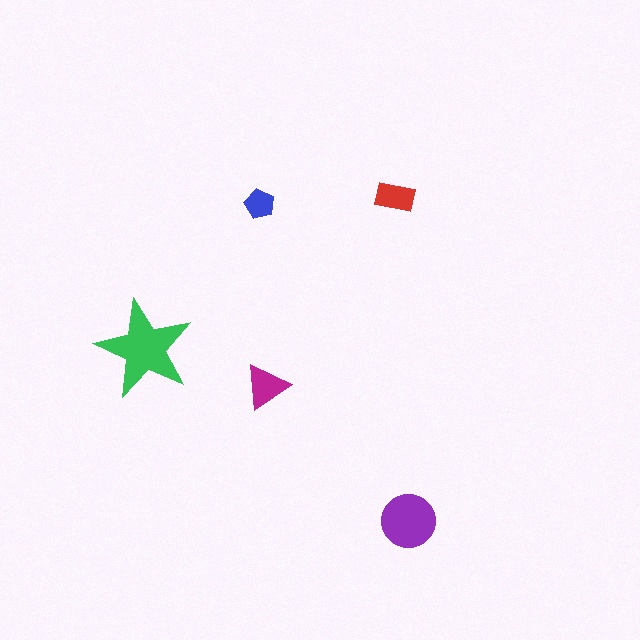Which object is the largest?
The green star.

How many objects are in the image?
There are 5 objects in the image.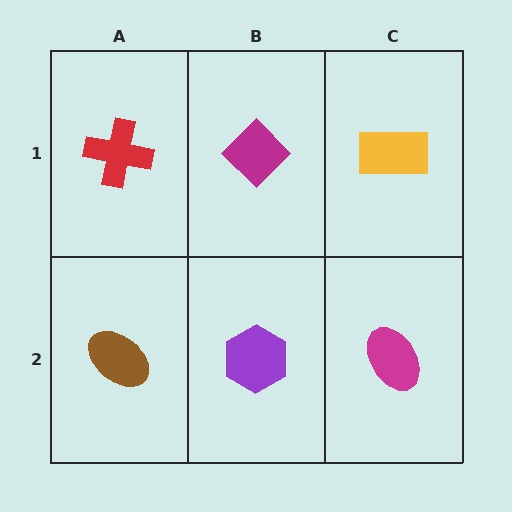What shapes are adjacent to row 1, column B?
A purple hexagon (row 2, column B), a red cross (row 1, column A), a yellow rectangle (row 1, column C).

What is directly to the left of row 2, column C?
A purple hexagon.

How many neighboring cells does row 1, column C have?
2.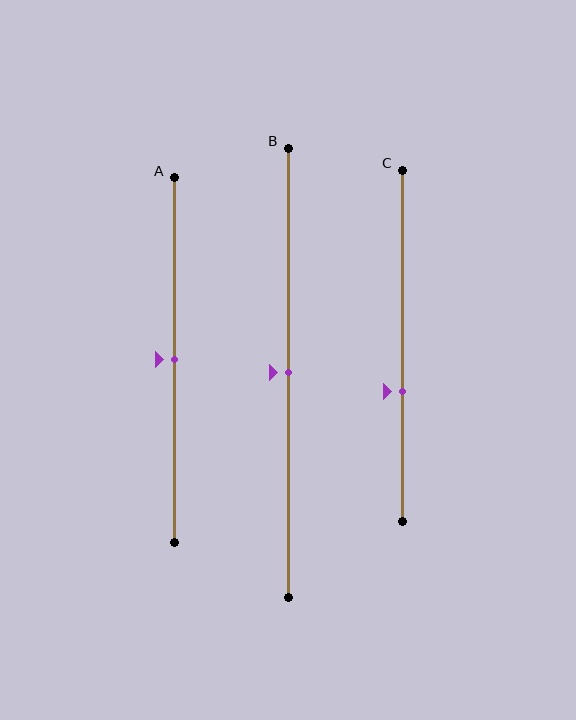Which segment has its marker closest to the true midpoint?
Segment A has its marker closest to the true midpoint.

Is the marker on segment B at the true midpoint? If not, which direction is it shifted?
Yes, the marker on segment B is at the true midpoint.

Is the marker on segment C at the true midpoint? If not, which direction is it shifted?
No, the marker on segment C is shifted downward by about 13% of the segment length.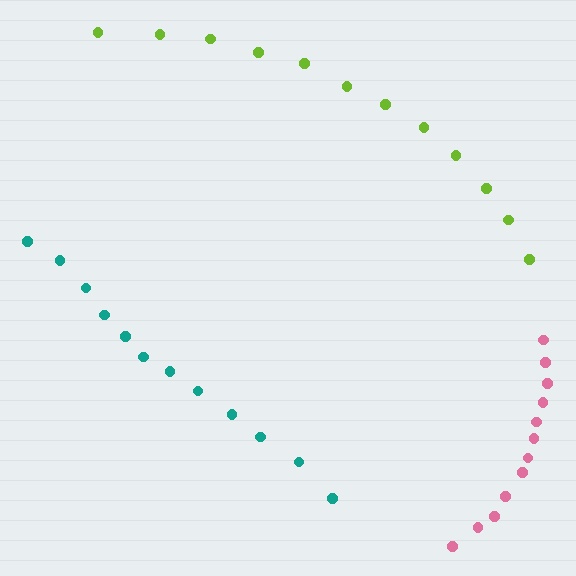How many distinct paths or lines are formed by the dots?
There are 3 distinct paths.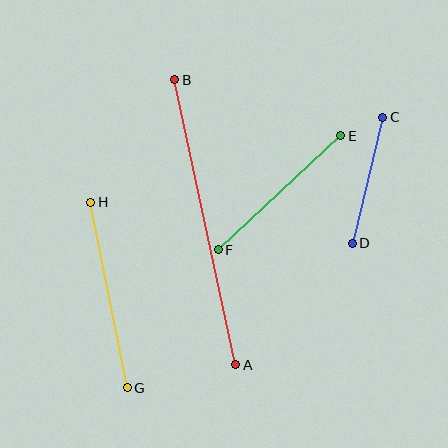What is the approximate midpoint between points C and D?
The midpoint is at approximately (368, 180) pixels.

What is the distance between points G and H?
The distance is approximately 189 pixels.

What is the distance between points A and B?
The distance is approximately 291 pixels.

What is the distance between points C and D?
The distance is approximately 130 pixels.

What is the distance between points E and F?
The distance is approximately 167 pixels.